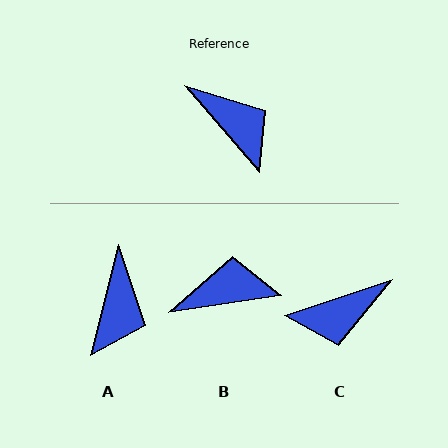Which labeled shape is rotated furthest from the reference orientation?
C, about 113 degrees away.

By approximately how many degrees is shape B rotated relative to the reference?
Approximately 57 degrees counter-clockwise.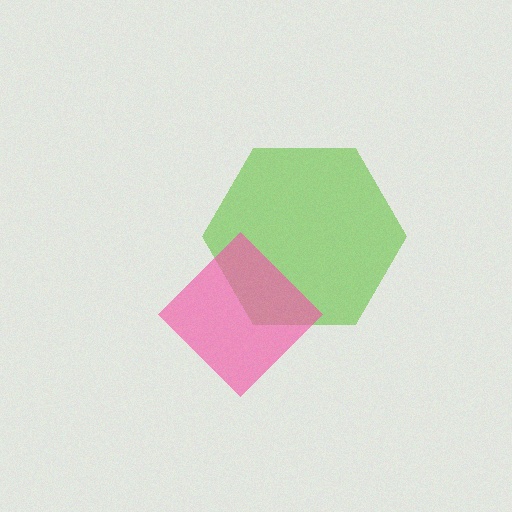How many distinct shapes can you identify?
There are 2 distinct shapes: a lime hexagon, a pink diamond.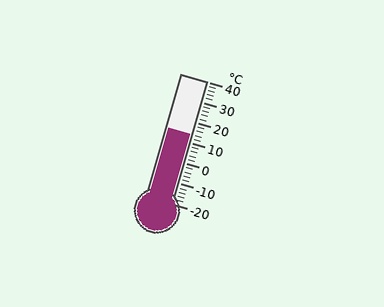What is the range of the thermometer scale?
The thermometer scale ranges from -20°C to 40°C.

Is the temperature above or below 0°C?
The temperature is above 0°C.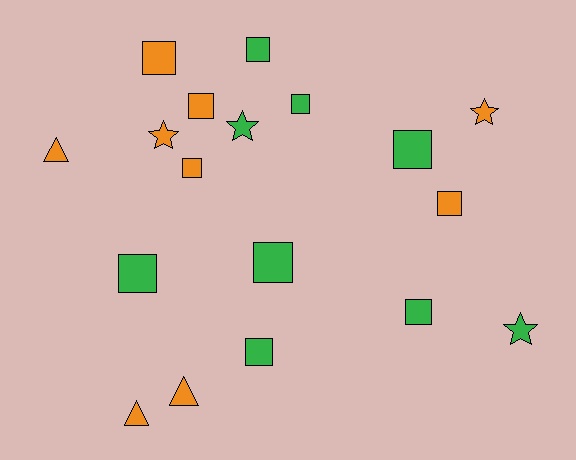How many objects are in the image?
There are 18 objects.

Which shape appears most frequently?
Square, with 11 objects.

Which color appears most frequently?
Orange, with 9 objects.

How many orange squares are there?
There are 4 orange squares.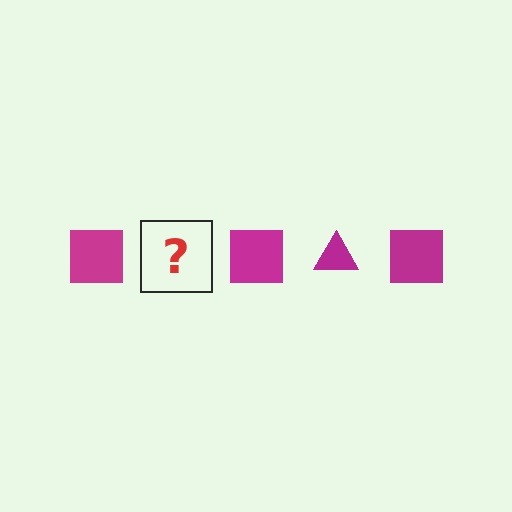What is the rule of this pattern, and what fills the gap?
The rule is that the pattern cycles through square, triangle shapes in magenta. The gap should be filled with a magenta triangle.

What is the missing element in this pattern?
The missing element is a magenta triangle.